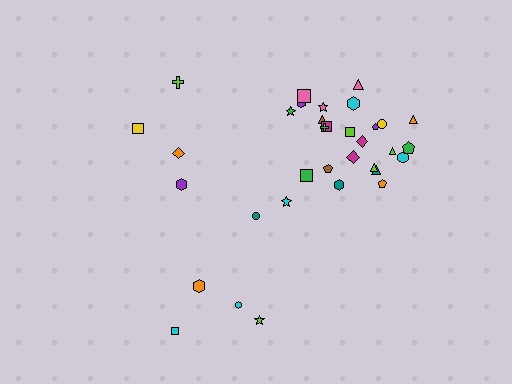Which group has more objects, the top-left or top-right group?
The top-right group.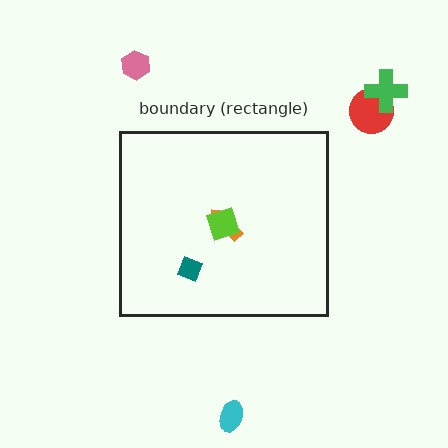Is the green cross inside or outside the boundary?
Outside.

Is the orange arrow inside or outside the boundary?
Inside.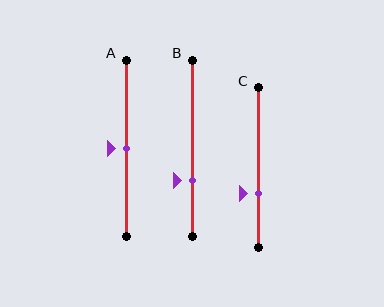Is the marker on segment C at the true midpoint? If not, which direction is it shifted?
No, the marker on segment C is shifted downward by about 16% of the segment length.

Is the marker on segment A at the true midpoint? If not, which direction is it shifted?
Yes, the marker on segment A is at the true midpoint.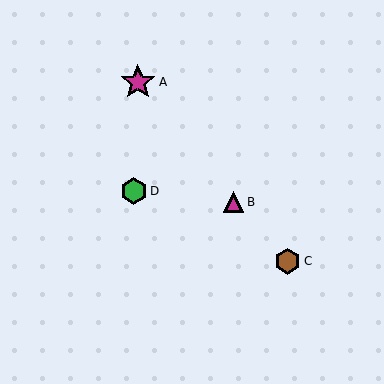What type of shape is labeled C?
Shape C is a brown hexagon.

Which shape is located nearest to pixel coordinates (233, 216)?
The magenta triangle (labeled B) at (234, 202) is nearest to that location.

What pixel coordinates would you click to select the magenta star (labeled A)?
Click at (138, 82) to select the magenta star A.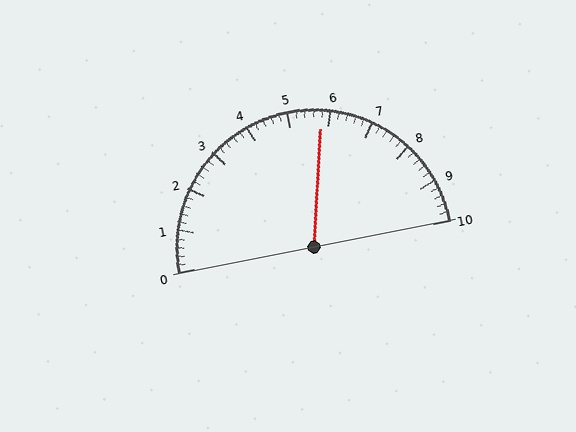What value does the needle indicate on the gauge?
The needle indicates approximately 5.8.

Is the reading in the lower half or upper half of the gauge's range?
The reading is in the upper half of the range (0 to 10).